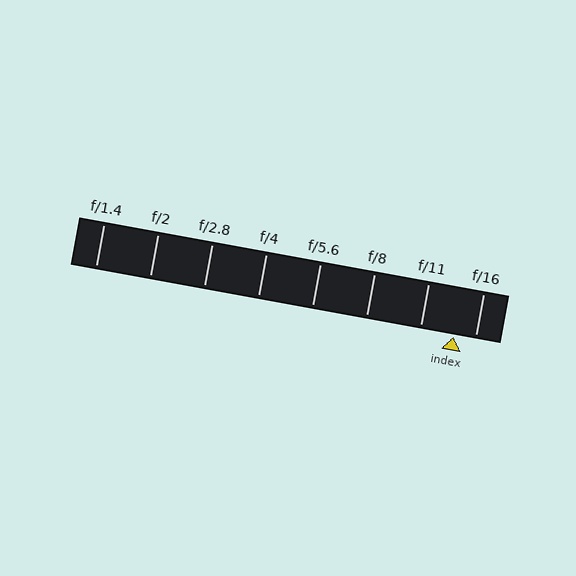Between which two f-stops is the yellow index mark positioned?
The index mark is between f/11 and f/16.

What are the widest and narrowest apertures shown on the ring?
The widest aperture shown is f/1.4 and the narrowest is f/16.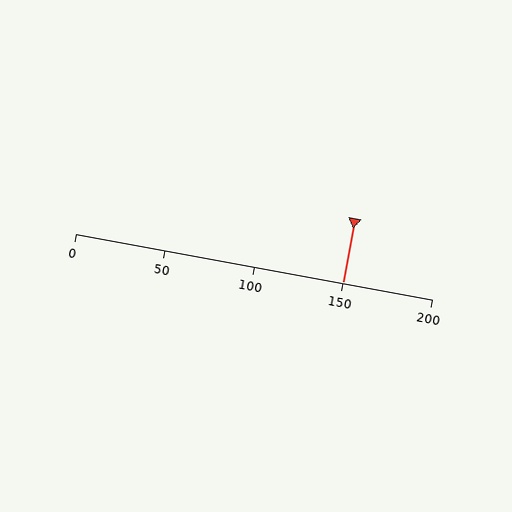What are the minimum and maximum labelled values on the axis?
The axis runs from 0 to 200.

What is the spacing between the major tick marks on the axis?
The major ticks are spaced 50 apart.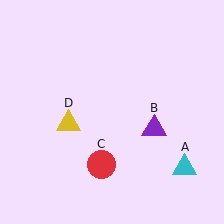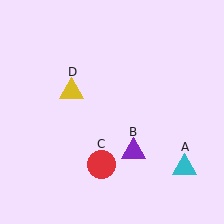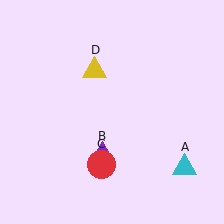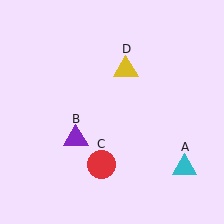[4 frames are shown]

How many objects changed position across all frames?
2 objects changed position: purple triangle (object B), yellow triangle (object D).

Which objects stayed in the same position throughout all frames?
Cyan triangle (object A) and red circle (object C) remained stationary.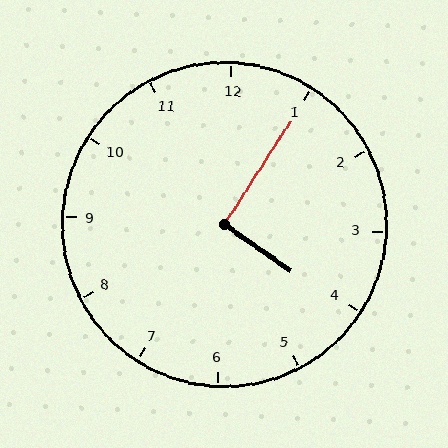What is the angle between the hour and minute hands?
Approximately 92 degrees.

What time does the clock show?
4:05.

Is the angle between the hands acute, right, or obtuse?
It is right.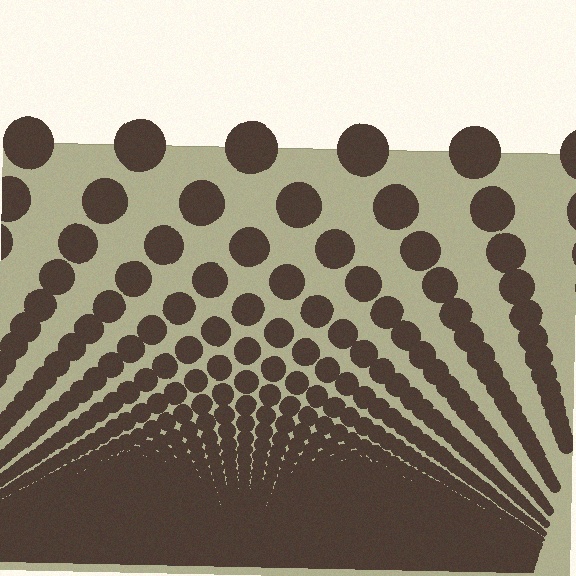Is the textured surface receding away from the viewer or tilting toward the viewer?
The surface appears to tilt toward the viewer. Texture elements get larger and sparser toward the top.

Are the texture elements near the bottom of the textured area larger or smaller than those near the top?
Smaller. The gradient is inverted — elements near the bottom are smaller and denser.